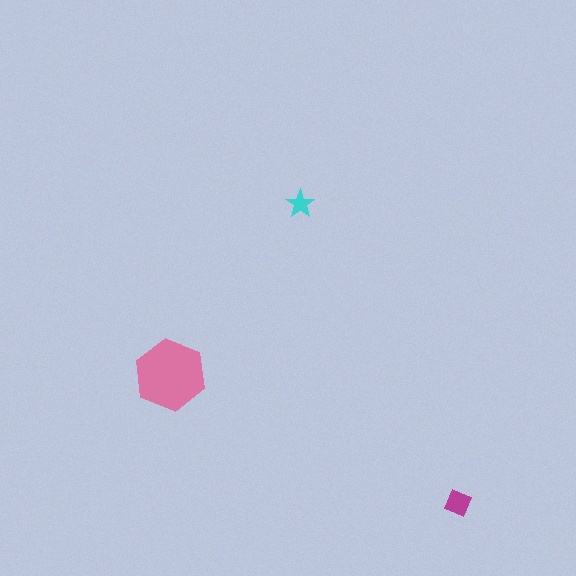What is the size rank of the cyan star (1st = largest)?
3rd.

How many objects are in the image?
There are 3 objects in the image.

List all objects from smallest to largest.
The cyan star, the magenta diamond, the pink hexagon.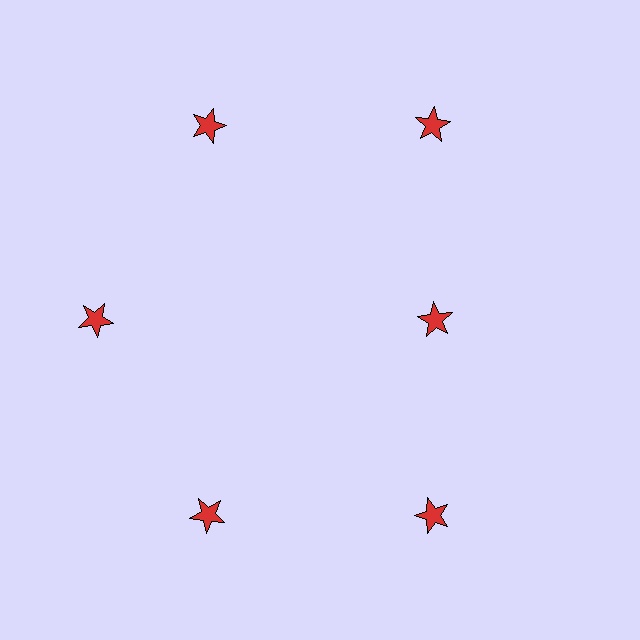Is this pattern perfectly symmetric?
No. The 6 red stars are arranged in a ring, but one element near the 3 o'clock position is pulled inward toward the center, breaking the 6-fold rotational symmetry.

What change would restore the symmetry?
The symmetry would be restored by moving it outward, back onto the ring so that all 6 stars sit at equal angles and equal distance from the center.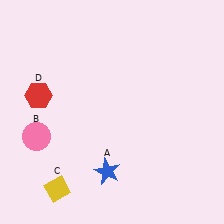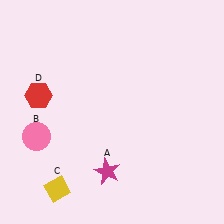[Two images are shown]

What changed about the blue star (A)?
In Image 1, A is blue. In Image 2, it changed to magenta.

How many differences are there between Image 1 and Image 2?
There is 1 difference between the two images.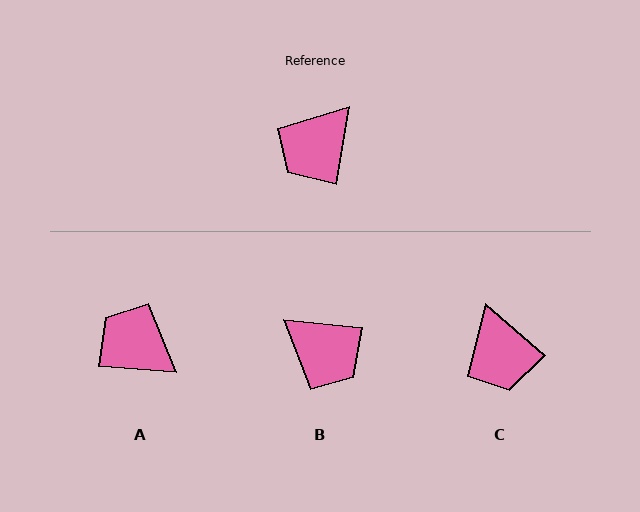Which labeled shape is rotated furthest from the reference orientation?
B, about 94 degrees away.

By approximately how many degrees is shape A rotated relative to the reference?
Approximately 85 degrees clockwise.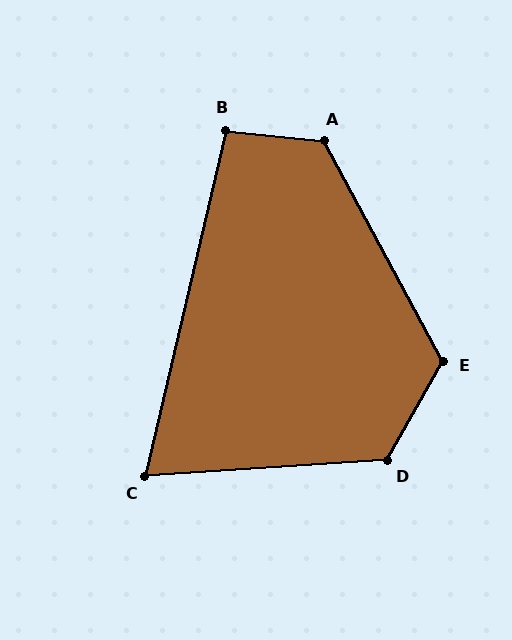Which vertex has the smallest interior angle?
C, at approximately 73 degrees.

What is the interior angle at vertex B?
Approximately 97 degrees (obtuse).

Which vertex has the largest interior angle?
A, at approximately 124 degrees.